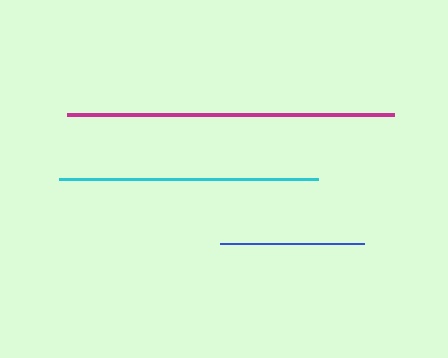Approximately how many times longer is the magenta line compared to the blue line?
The magenta line is approximately 2.3 times the length of the blue line.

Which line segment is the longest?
The magenta line is the longest at approximately 327 pixels.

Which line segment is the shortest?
The blue line is the shortest at approximately 144 pixels.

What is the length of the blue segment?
The blue segment is approximately 144 pixels long.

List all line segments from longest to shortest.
From longest to shortest: magenta, cyan, blue.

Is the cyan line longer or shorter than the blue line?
The cyan line is longer than the blue line.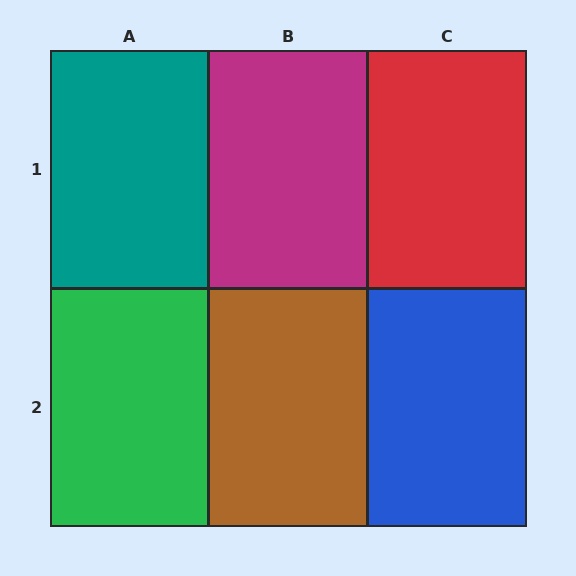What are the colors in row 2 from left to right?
Green, brown, blue.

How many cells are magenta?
1 cell is magenta.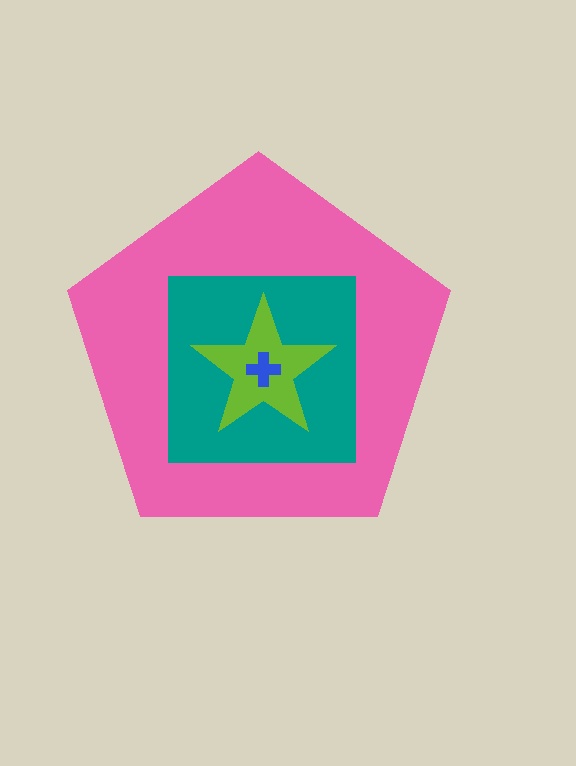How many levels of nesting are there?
4.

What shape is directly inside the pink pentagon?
The teal square.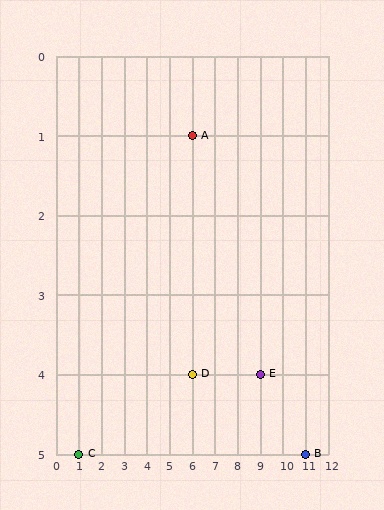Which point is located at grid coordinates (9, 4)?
Point E is at (9, 4).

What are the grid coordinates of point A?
Point A is at grid coordinates (6, 1).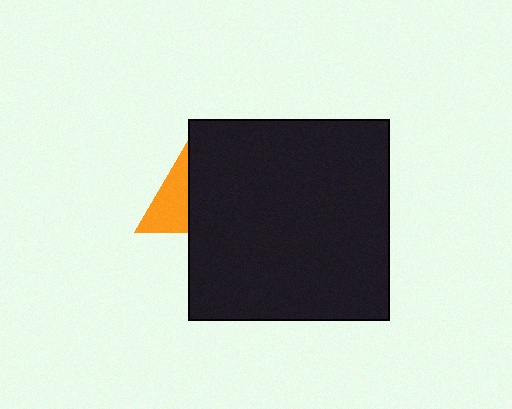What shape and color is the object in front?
The object in front is a black square.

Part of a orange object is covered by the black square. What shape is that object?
It is a triangle.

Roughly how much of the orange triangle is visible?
About half of it is visible (roughly 47%).